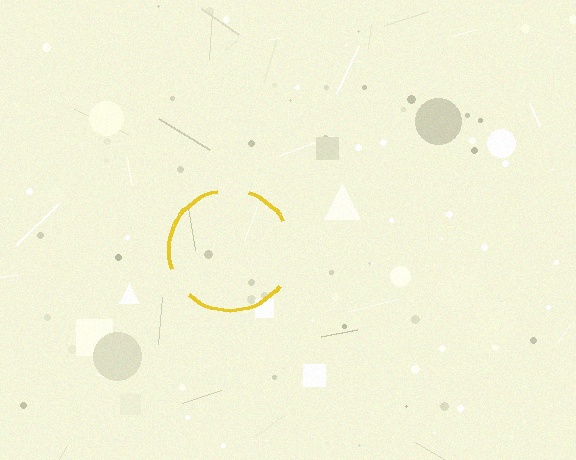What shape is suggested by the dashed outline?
The dashed outline suggests a circle.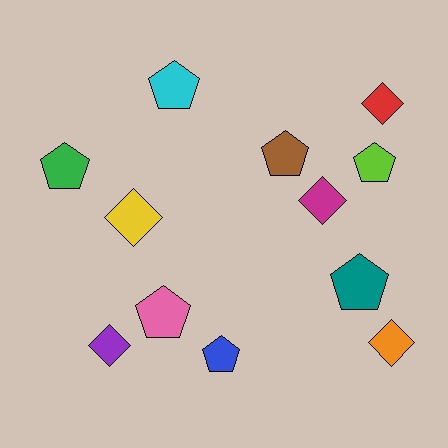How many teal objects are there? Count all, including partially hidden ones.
There is 1 teal object.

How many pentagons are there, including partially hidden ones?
There are 7 pentagons.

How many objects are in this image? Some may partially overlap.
There are 12 objects.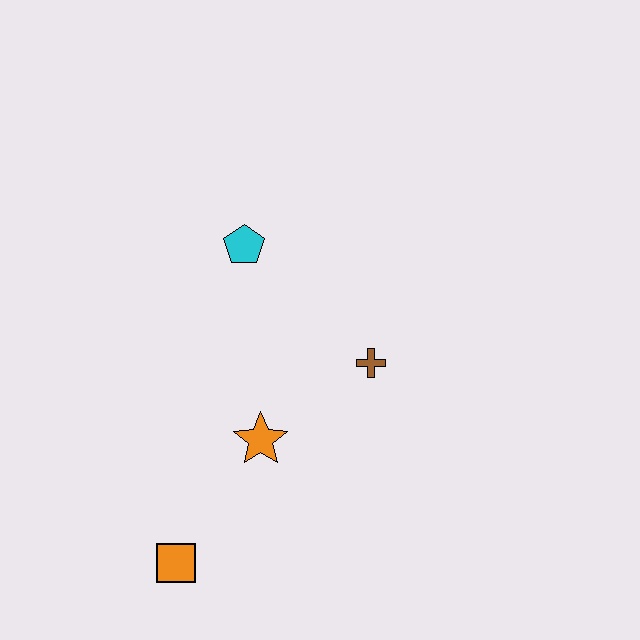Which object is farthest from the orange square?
The cyan pentagon is farthest from the orange square.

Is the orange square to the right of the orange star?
No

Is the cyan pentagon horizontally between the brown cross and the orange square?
Yes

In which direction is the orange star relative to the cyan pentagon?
The orange star is below the cyan pentagon.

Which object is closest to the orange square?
The orange star is closest to the orange square.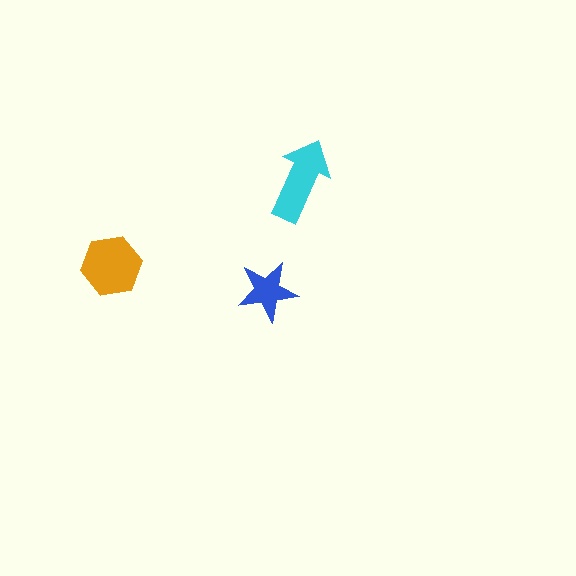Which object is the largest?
The orange hexagon.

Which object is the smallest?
The blue star.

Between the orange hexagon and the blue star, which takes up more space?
The orange hexagon.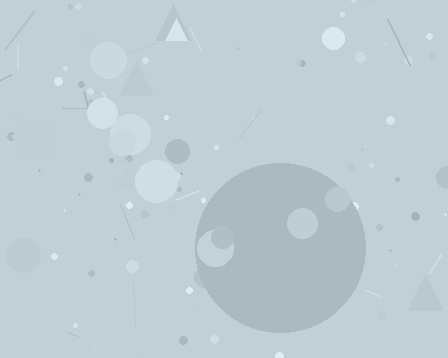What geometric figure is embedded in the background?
A circle is embedded in the background.